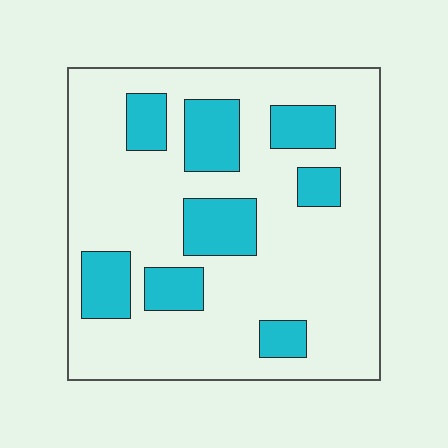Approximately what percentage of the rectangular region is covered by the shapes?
Approximately 25%.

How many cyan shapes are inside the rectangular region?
8.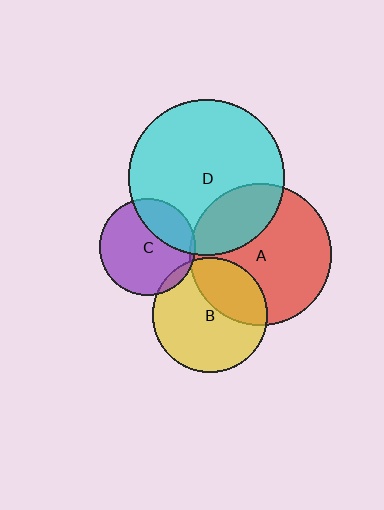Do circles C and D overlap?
Yes.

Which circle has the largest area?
Circle D (cyan).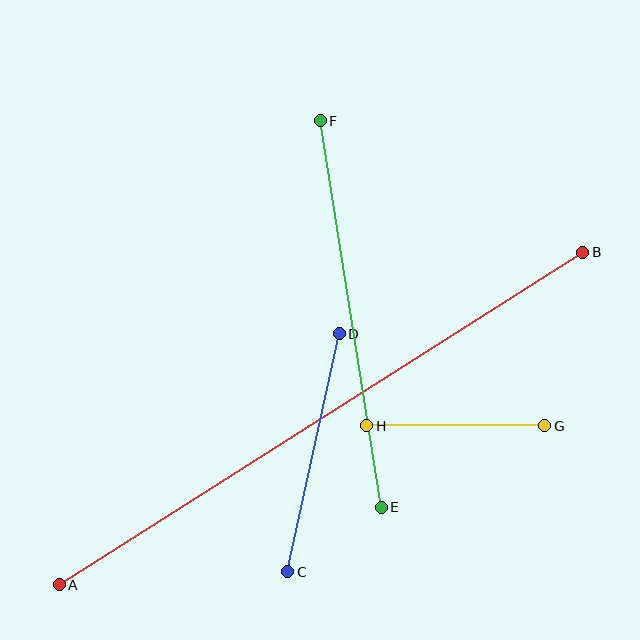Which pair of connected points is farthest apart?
Points A and B are farthest apart.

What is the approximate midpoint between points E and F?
The midpoint is at approximately (351, 314) pixels.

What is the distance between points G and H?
The distance is approximately 178 pixels.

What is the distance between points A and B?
The distance is approximately 620 pixels.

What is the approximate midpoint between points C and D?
The midpoint is at approximately (313, 453) pixels.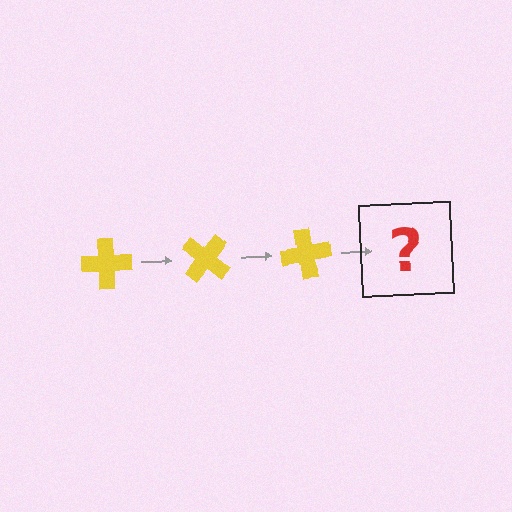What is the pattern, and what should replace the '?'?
The pattern is that the cross rotates 40 degrees each step. The '?' should be a yellow cross rotated 120 degrees.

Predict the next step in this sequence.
The next step is a yellow cross rotated 120 degrees.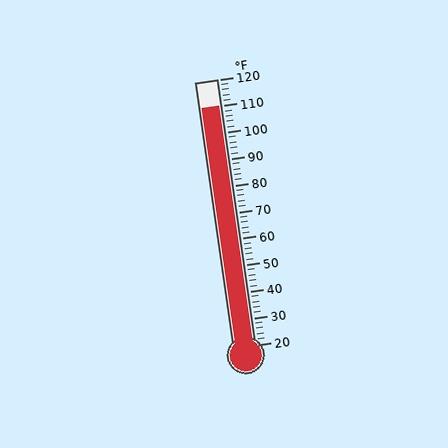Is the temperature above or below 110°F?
The temperature is at 110°F.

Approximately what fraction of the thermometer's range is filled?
The thermometer is filled to approximately 90% of its range.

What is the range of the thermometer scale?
The thermometer scale ranges from 20°F to 120°F.